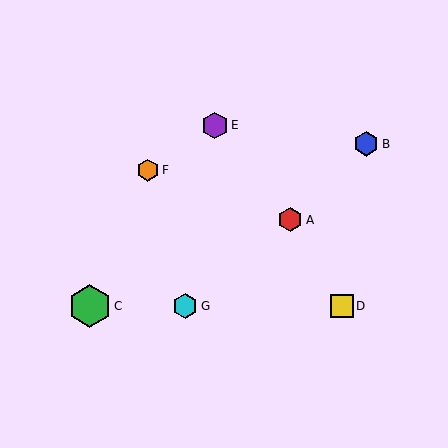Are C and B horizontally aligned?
No, C is at y≈306 and B is at y≈144.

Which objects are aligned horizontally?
Objects C, D, G are aligned horizontally.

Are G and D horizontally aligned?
Yes, both are at y≈306.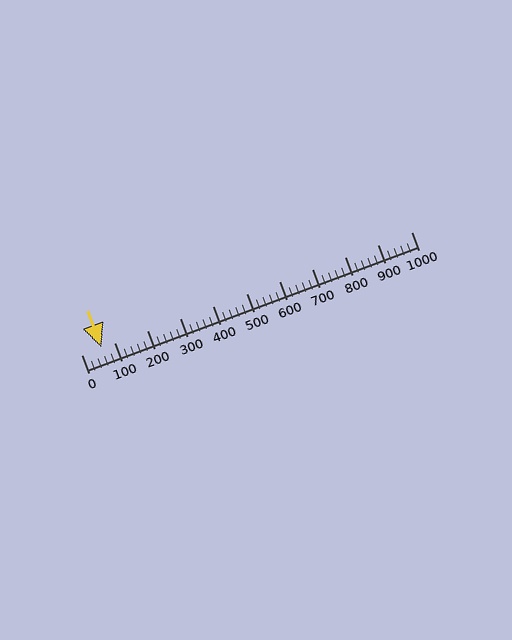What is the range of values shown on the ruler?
The ruler shows values from 0 to 1000.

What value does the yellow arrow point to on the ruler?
The yellow arrow points to approximately 60.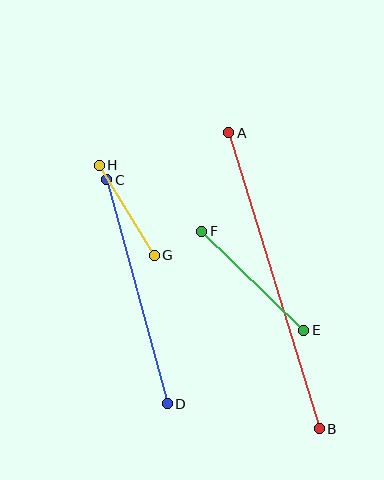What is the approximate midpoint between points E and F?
The midpoint is at approximately (253, 281) pixels.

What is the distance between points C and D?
The distance is approximately 232 pixels.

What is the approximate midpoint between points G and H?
The midpoint is at approximately (127, 210) pixels.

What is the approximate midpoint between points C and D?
The midpoint is at approximately (137, 292) pixels.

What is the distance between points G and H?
The distance is approximately 105 pixels.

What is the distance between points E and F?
The distance is approximately 142 pixels.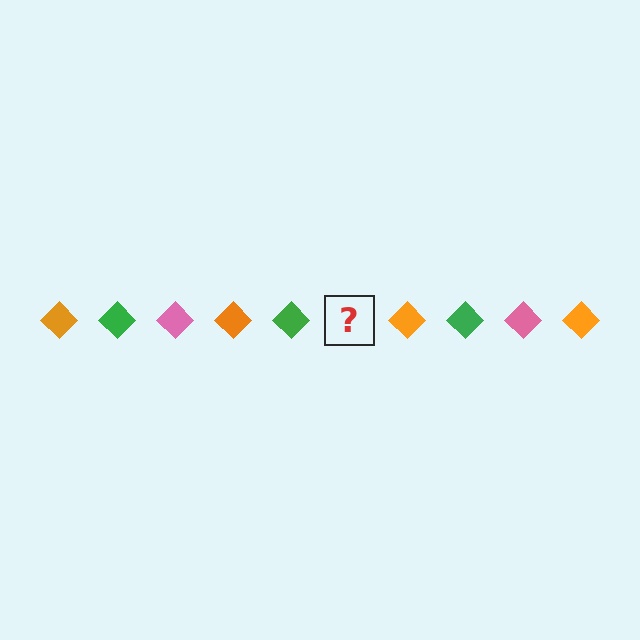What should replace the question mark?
The question mark should be replaced with a pink diamond.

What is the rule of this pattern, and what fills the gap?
The rule is that the pattern cycles through orange, green, pink diamonds. The gap should be filled with a pink diamond.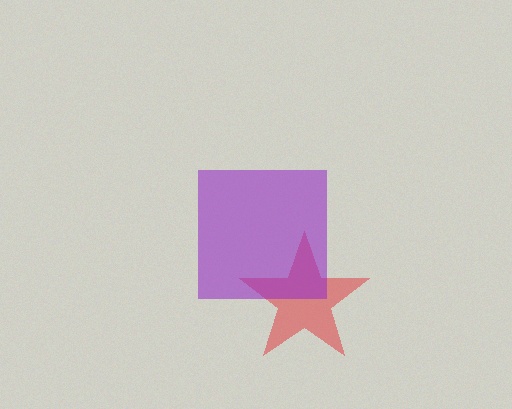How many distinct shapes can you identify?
There are 2 distinct shapes: a red star, a purple square.